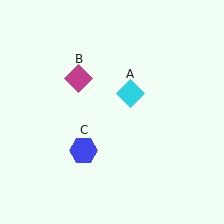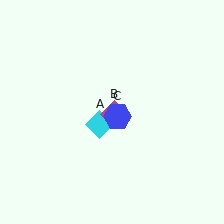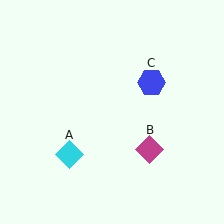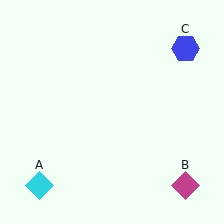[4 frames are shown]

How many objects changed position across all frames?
3 objects changed position: cyan diamond (object A), magenta diamond (object B), blue hexagon (object C).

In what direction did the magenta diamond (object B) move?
The magenta diamond (object B) moved down and to the right.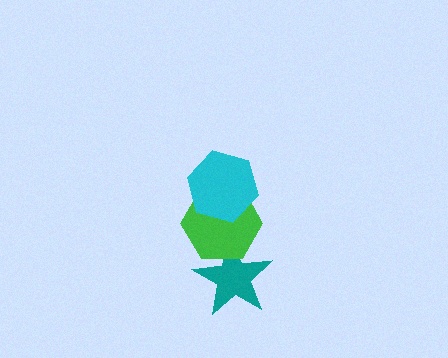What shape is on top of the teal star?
The green hexagon is on top of the teal star.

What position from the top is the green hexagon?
The green hexagon is 2nd from the top.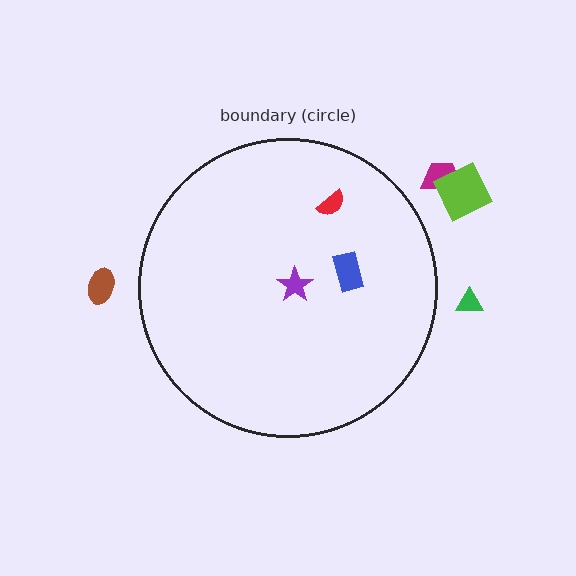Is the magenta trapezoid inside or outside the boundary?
Outside.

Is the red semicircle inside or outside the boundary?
Inside.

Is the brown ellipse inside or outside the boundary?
Outside.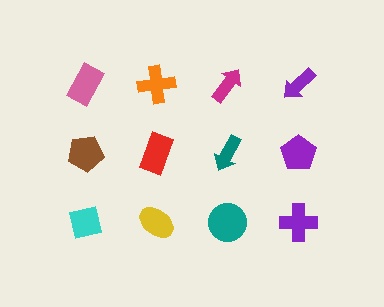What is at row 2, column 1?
A brown pentagon.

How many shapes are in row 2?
4 shapes.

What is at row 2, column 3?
A teal arrow.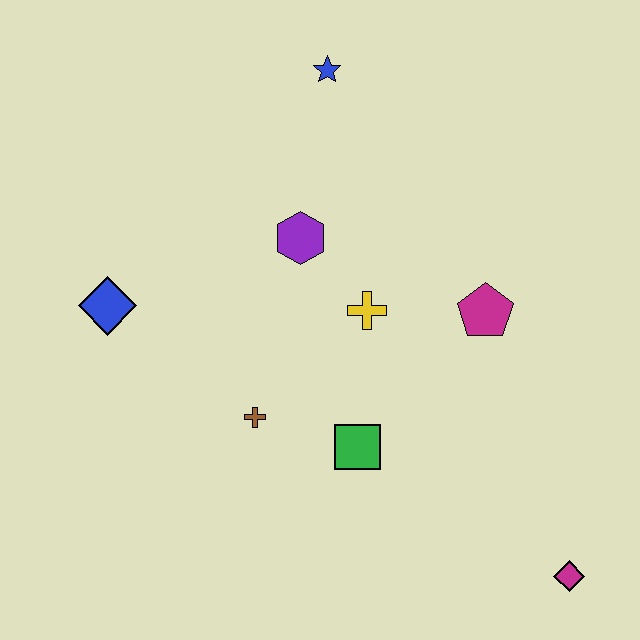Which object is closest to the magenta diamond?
The green square is closest to the magenta diamond.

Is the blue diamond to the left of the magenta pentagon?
Yes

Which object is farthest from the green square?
The blue star is farthest from the green square.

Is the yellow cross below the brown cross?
No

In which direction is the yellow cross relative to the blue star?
The yellow cross is below the blue star.